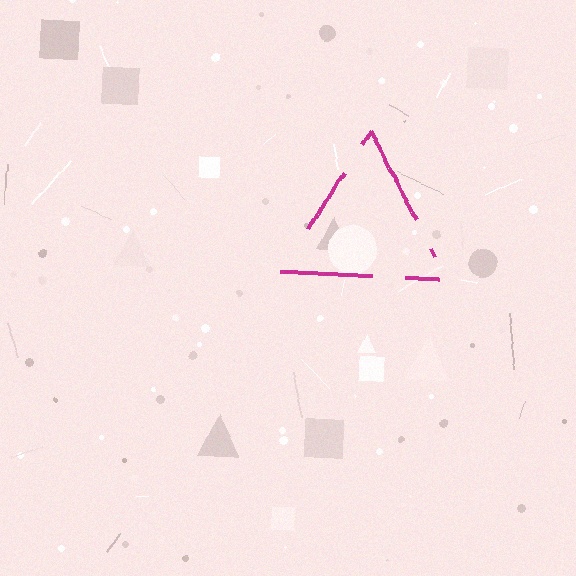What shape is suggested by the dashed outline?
The dashed outline suggests a triangle.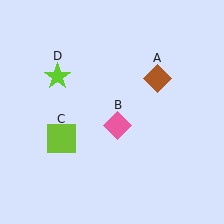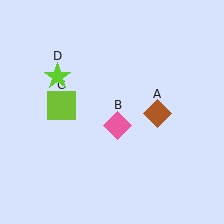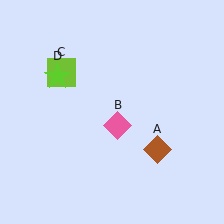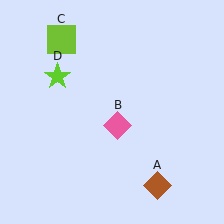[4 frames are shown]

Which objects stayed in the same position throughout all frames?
Pink diamond (object B) and lime star (object D) remained stationary.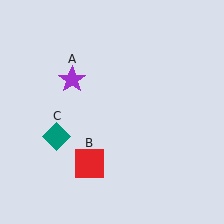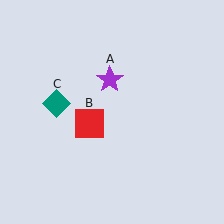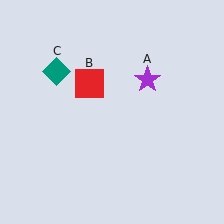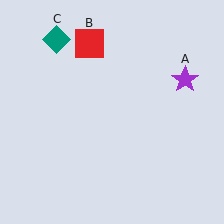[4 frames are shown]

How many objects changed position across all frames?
3 objects changed position: purple star (object A), red square (object B), teal diamond (object C).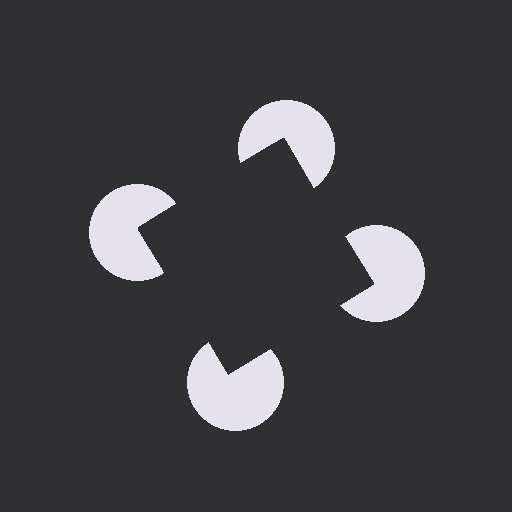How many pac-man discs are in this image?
There are 4 — one at each vertex of the illusory square.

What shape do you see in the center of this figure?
An illusory square — its edges are inferred from the aligned wedge cuts in the pac-man discs, not physically drawn.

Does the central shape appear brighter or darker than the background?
It typically appears slightly darker than the background, even though no actual brightness change is drawn.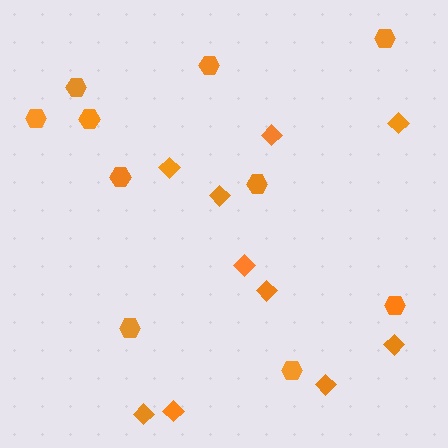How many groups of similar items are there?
There are 2 groups: one group of hexagons (10) and one group of diamonds (10).